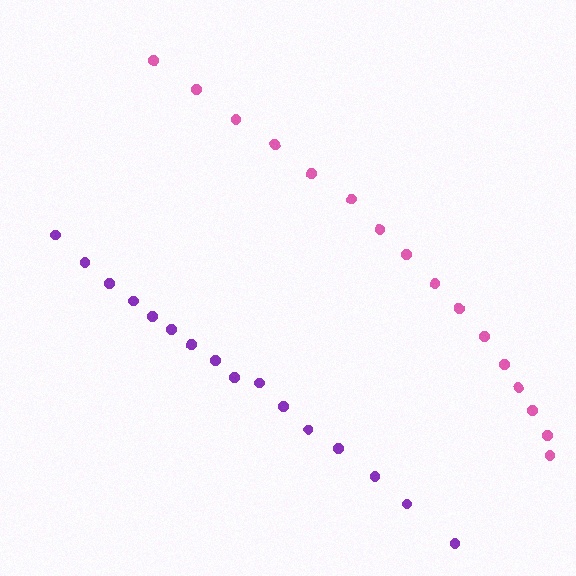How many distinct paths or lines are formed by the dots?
There are 2 distinct paths.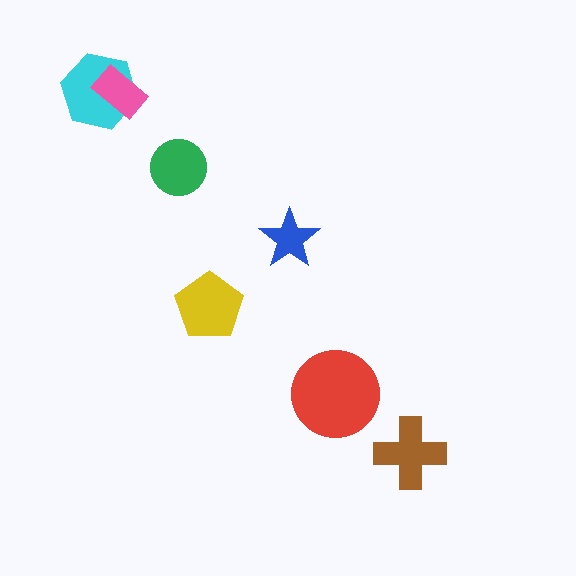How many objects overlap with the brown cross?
0 objects overlap with the brown cross.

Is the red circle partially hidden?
No, no other shape covers it.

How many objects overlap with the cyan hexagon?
1 object overlaps with the cyan hexagon.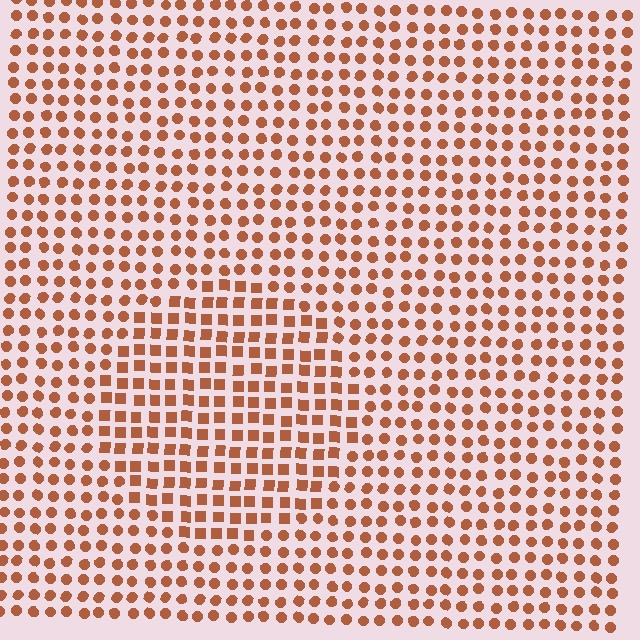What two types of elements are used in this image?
The image uses squares inside the circle region and circles outside it.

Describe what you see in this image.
The image is filled with small brown elements arranged in a uniform grid. A circle-shaped region contains squares, while the surrounding area contains circles. The boundary is defined purely by the change in element shape.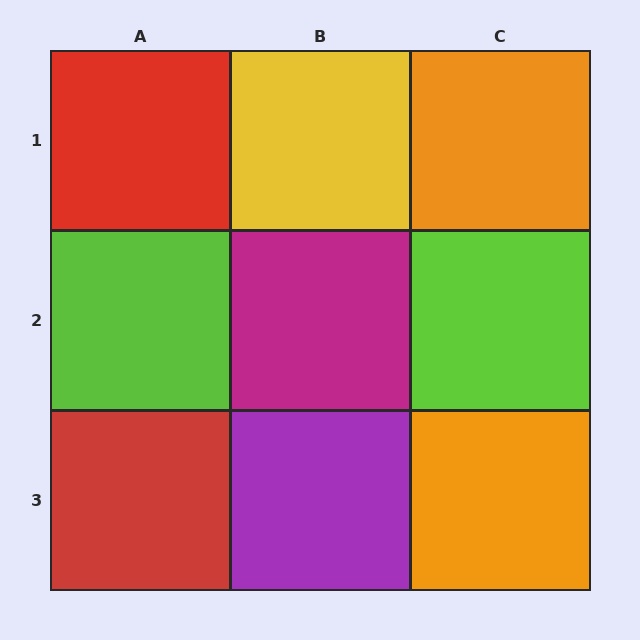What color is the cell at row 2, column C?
Lime.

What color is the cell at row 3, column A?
Red.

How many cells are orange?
2 cells are orange.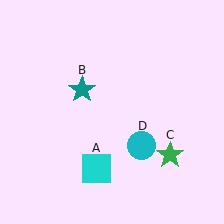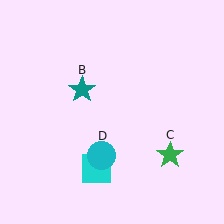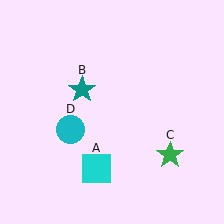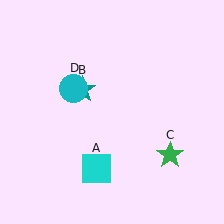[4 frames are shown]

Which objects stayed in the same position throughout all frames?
Cyan square (object A) and teal star (object B) and green star (object C) remained stationary.